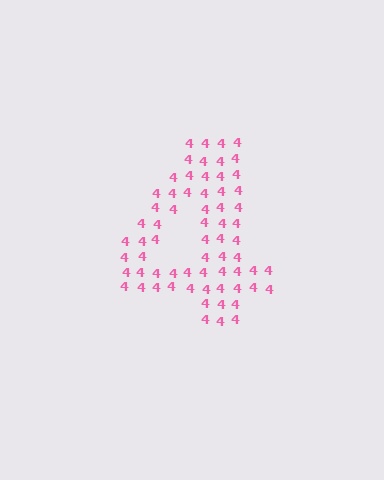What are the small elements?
The small elements are digit 4's.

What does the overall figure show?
The overall figure shows the digit 4.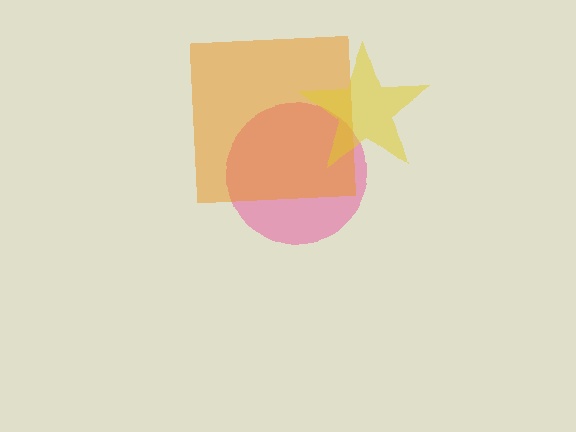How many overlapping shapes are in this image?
There are 3 overlapping shapes in the image.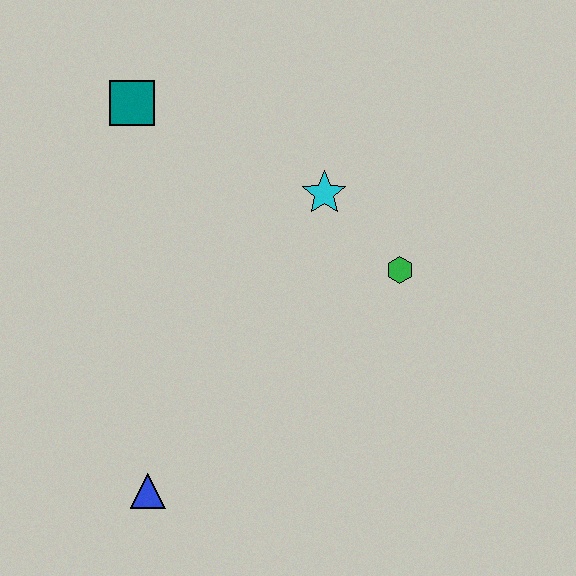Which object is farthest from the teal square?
The blue triangle is farthest from the teal square.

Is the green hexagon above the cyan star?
No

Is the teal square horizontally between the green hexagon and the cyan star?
No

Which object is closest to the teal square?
The cyan star is closest to the teal square.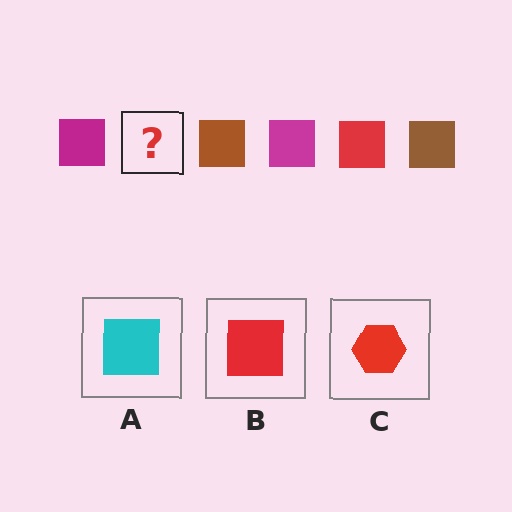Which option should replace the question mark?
Option B.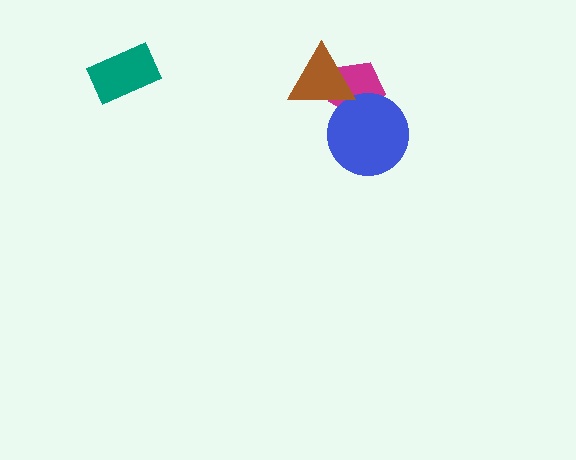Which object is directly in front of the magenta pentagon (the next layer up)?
The blue circle is directly in front of the magenta pentagon.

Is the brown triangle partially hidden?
No, no other shape covers it.